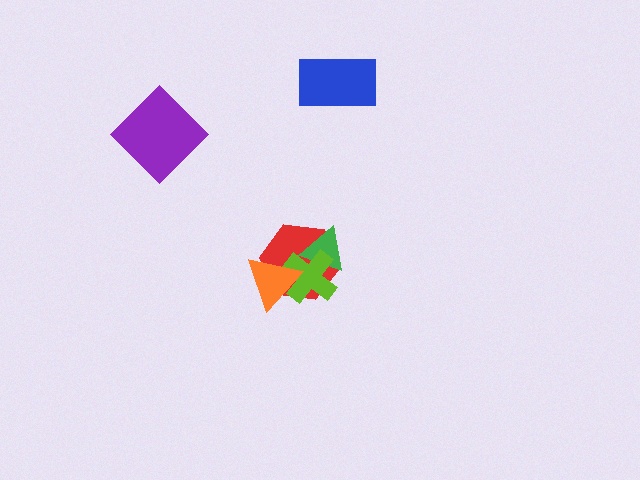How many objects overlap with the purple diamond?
0 objects overlap with the purple diamond.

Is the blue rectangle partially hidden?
No, no other shape covers it.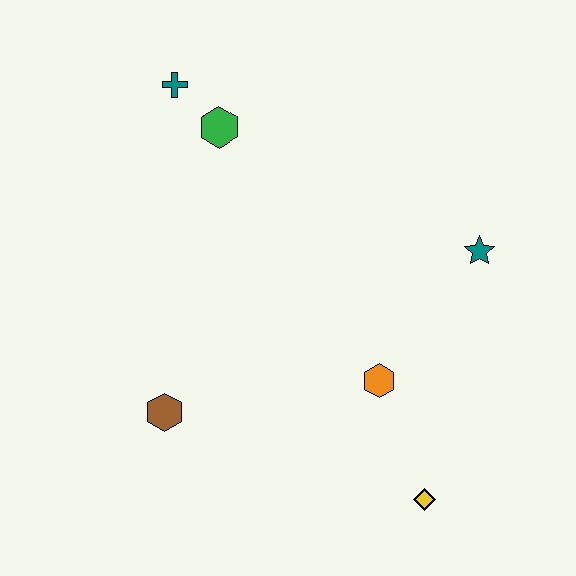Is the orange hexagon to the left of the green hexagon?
No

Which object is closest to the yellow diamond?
The orange hexagon is closest to the yellow diamond.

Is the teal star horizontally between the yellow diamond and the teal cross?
No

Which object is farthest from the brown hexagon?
The teal star is farthest from the brown hexagon.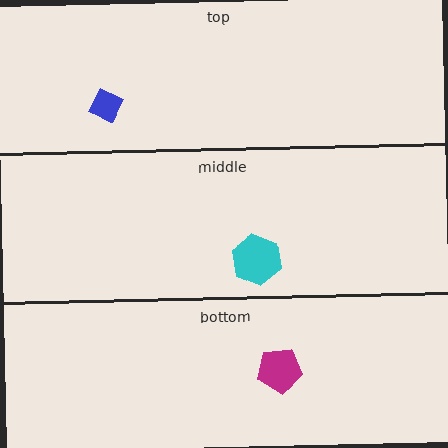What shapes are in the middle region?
The cyan hexagon.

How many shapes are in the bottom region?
1.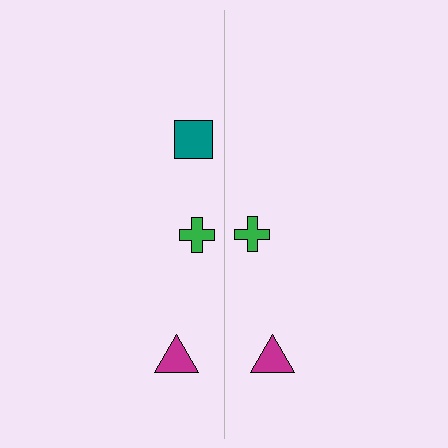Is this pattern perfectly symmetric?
No, the pattern is not perfectly symmetric. A teal square is missing from the right side.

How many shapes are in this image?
There are 5 shapes in this image.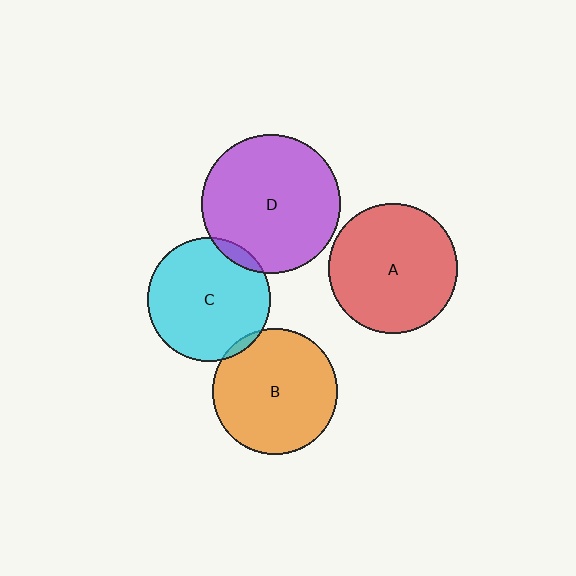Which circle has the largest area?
Circle D (purple).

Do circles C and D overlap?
Yes.